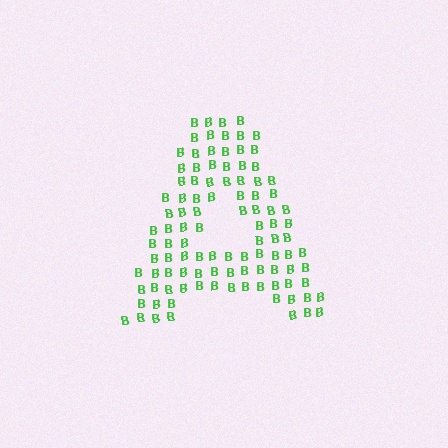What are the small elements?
The small elements are letter B's.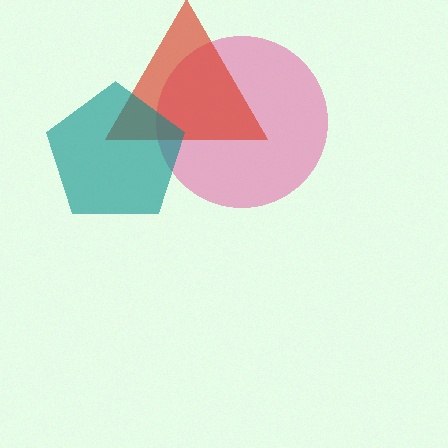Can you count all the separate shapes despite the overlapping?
Yes, there are 3 separate shapes.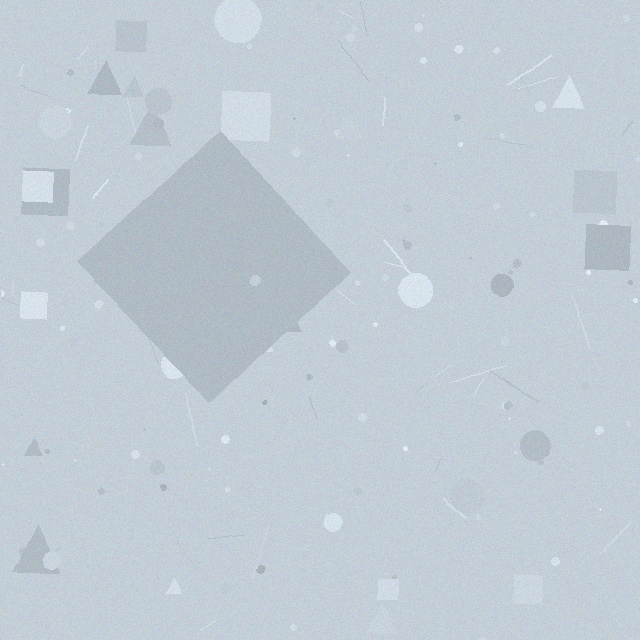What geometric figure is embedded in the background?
A diamond is embedded in the background.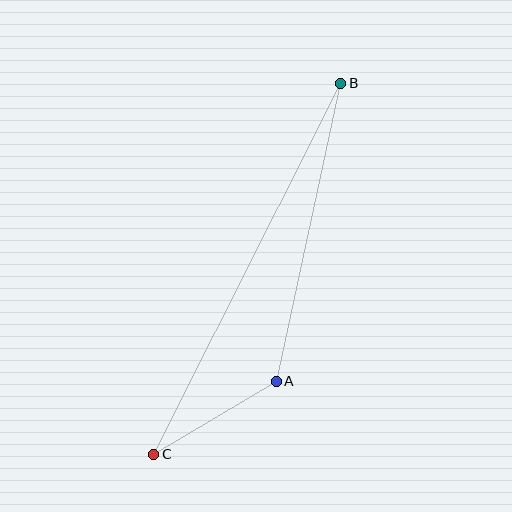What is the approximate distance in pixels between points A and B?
The distance between A and B is approximately 305 pixels.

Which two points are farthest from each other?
Points B and C are farthest from each other.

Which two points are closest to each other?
Points A and C are closest to each other.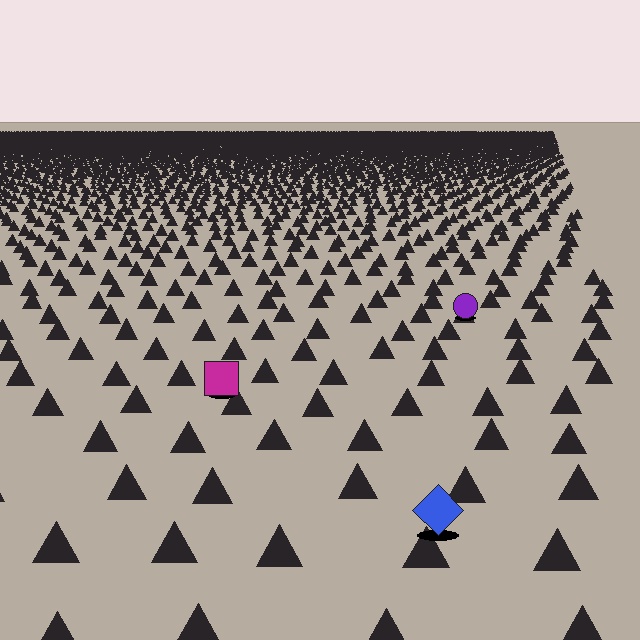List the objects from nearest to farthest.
From nearest to farthest: the blue diamond, the magenta square, the purple circle.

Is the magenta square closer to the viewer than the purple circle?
Yes. The magenta square is closer — you can tell from the texture gradient: the ground texture is coarser near it.